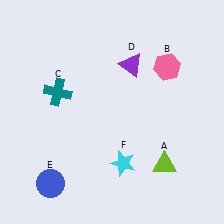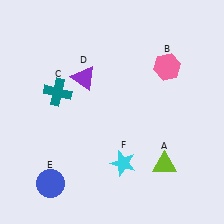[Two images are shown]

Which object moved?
The purple triangle (D) moved left.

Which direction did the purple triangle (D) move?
The purple triangle (D) moved left.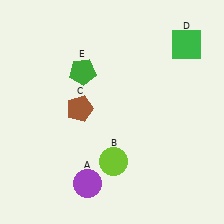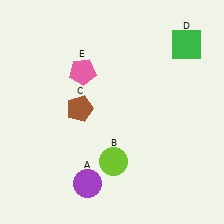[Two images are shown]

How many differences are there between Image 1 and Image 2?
There is 1 difference between the two images.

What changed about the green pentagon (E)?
In Image 1, E is green. In Image 2, it changed to pink.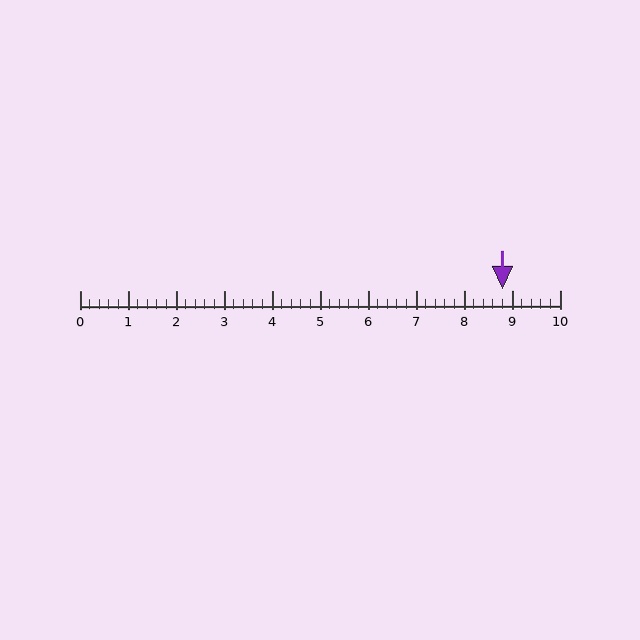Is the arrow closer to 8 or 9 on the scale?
The arrow is closer to 9.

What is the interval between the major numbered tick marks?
The major tick marks are spaced 1 units apart.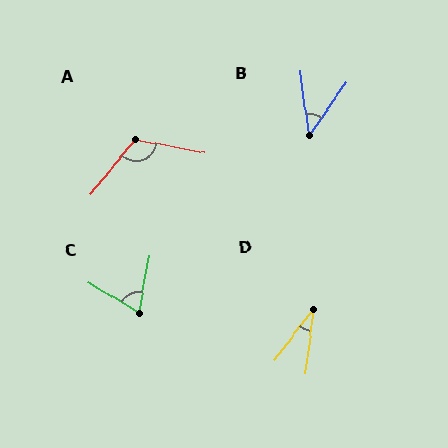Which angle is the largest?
A, at approximately 118 degrees.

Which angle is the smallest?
D, at approximately 30 degrees.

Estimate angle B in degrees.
Approximately 43 degrees.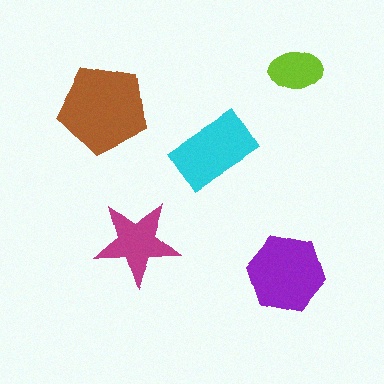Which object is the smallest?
The lime ellipse.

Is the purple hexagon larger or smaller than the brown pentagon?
Smaller.